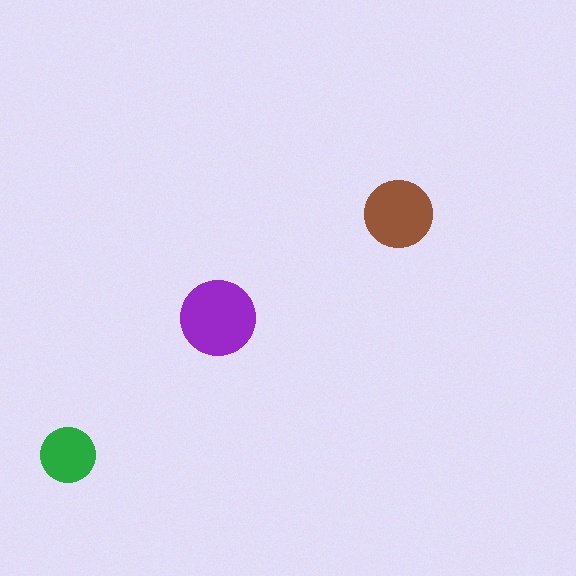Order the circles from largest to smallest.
the purple one, the brown one, the green one.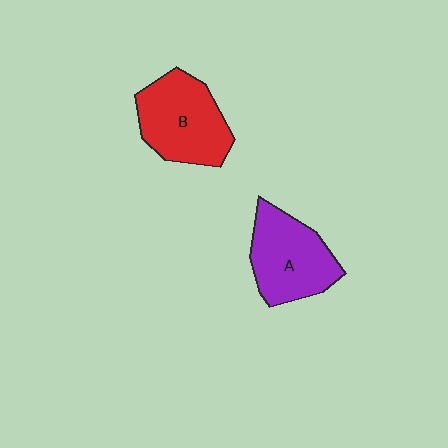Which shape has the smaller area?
Shape A (purple).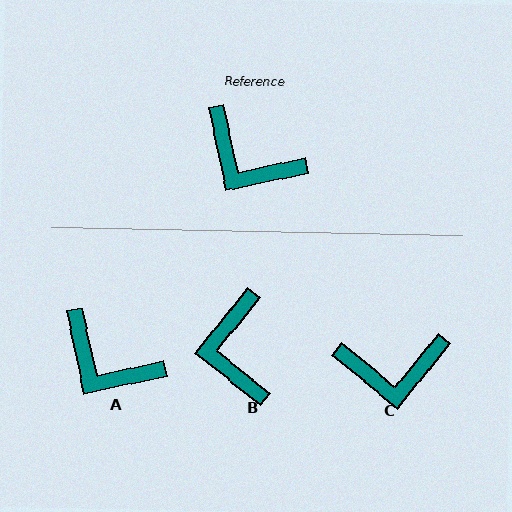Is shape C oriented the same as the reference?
No, it is off by about 38 degrees.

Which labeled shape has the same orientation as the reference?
A.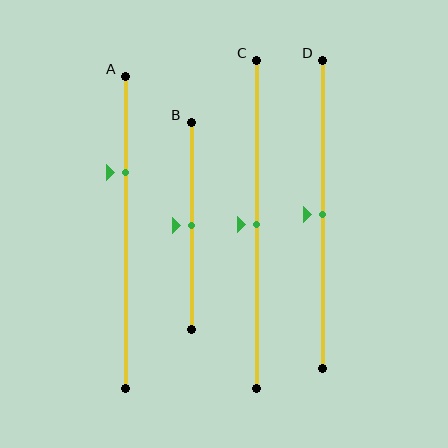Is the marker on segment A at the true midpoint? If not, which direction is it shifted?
No, the marker on segment A is shifted upward by about 19% of the segment length.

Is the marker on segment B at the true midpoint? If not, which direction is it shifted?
Yes, the marker on segment B is at the true midpoint.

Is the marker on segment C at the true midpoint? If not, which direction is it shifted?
Yes, the marker on segment C is at the true midpoint.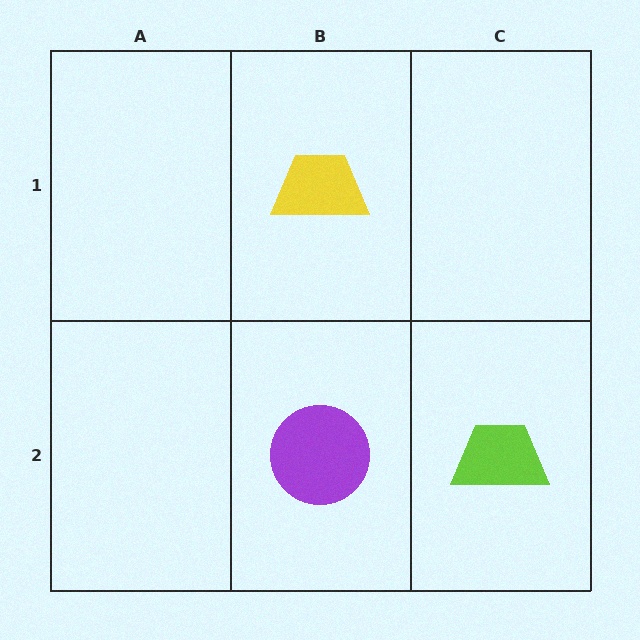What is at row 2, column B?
A purple circle.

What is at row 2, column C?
A lime trapezoid.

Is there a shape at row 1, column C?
No, that cell is empty.